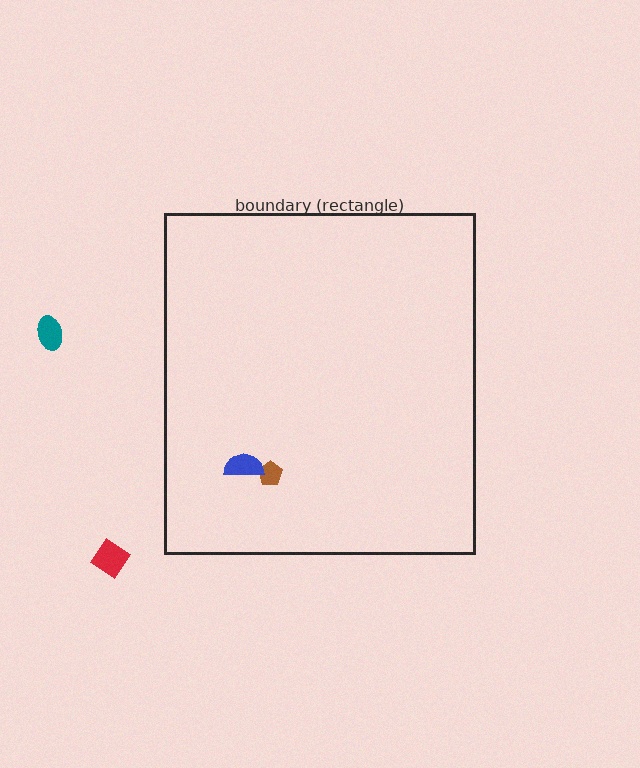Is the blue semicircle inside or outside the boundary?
Inside.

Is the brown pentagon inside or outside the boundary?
Inside.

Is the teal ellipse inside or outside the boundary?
Outside.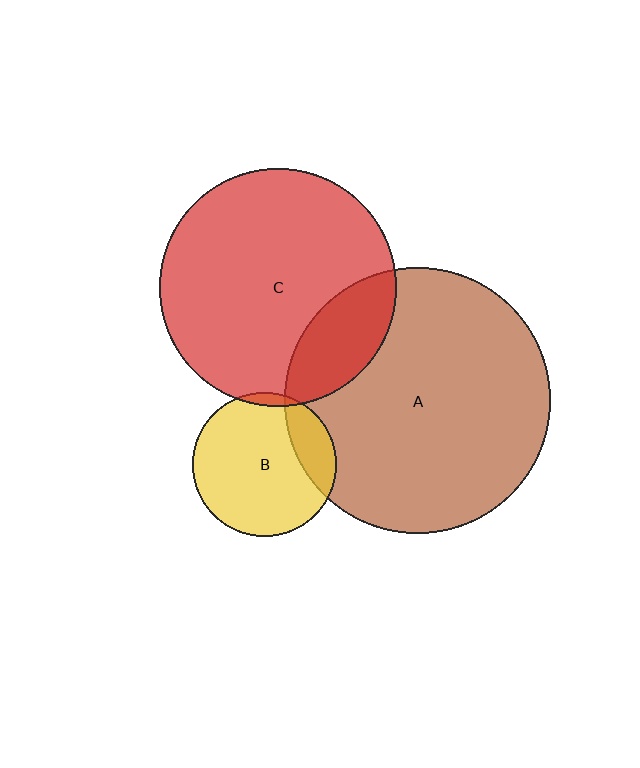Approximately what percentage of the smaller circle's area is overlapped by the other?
Approximately 20%.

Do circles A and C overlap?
Yes.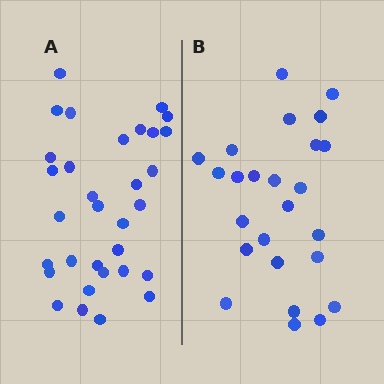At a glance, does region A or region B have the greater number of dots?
Region A (the left region) has more dots.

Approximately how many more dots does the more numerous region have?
Region A has roughly 8 or so more dots than region B.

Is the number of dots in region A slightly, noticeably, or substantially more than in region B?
Region A has noticeably more, but not dramatically so. The ratio is roughly 1.3 to 1.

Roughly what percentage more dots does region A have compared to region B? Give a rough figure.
About 30% more.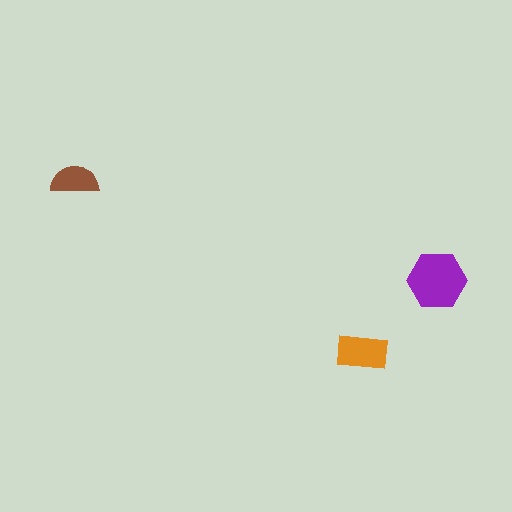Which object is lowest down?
The orange rectangle is bottommost.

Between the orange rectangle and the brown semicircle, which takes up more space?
The orange rectangle.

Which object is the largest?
The purple hexagon.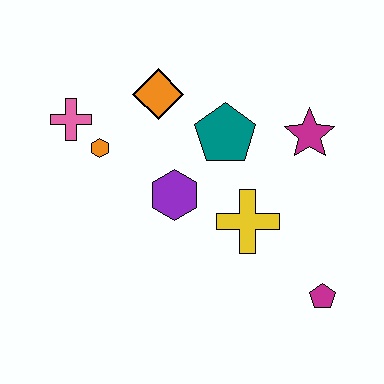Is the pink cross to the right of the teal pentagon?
No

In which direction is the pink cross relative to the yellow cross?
The pink cross is to the left of the yellow cross.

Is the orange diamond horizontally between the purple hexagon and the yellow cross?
No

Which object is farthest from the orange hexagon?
The magenta pentagon is farthest from the orange hexagon.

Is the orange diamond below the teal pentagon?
No